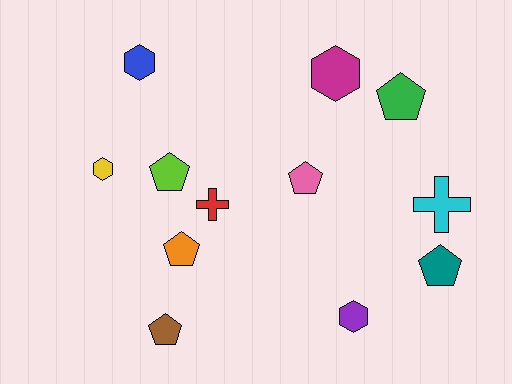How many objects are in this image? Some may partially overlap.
There are 12 objects.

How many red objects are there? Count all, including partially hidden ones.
There is 1 red object.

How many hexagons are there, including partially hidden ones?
There are 4 hexagons.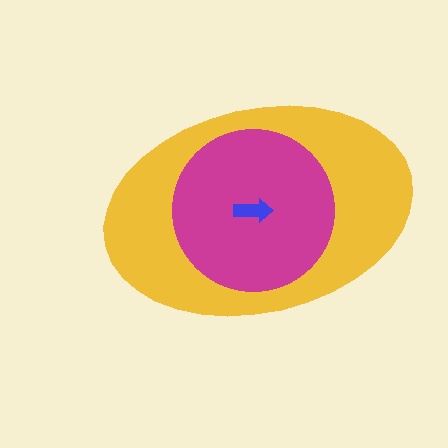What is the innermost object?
The blue arrow.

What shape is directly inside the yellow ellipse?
The magenta circle.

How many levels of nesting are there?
3.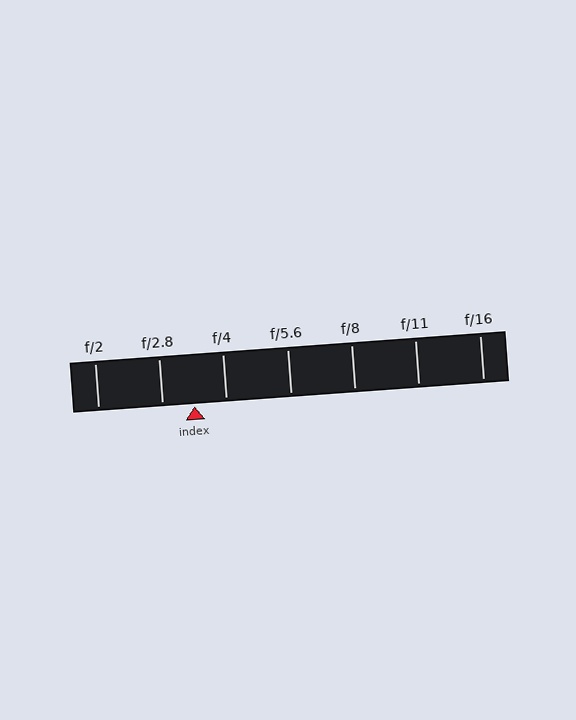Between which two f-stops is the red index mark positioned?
The index mark is between f/2.8 and f/4.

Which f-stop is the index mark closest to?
The index mark is closest to f/4.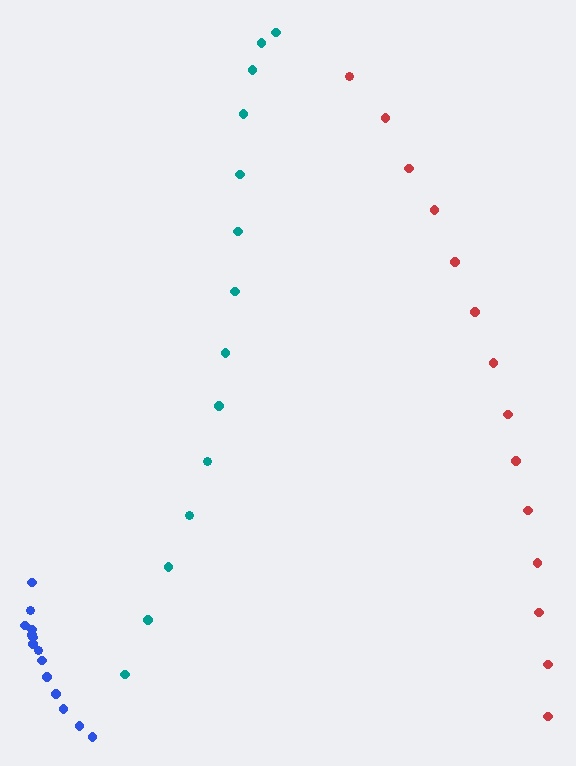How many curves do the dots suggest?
There are 3 distinct paths.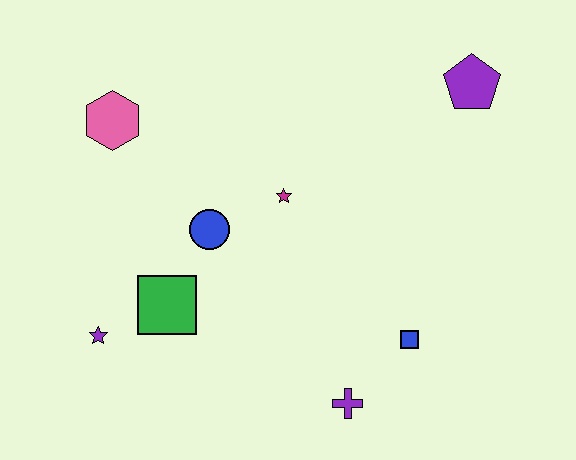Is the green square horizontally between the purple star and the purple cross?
Yes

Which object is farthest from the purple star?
The purple pentagon is farthest from the purple star.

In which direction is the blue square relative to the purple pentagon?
The blue square is below the purple pentagon.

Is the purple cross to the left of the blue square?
Yes